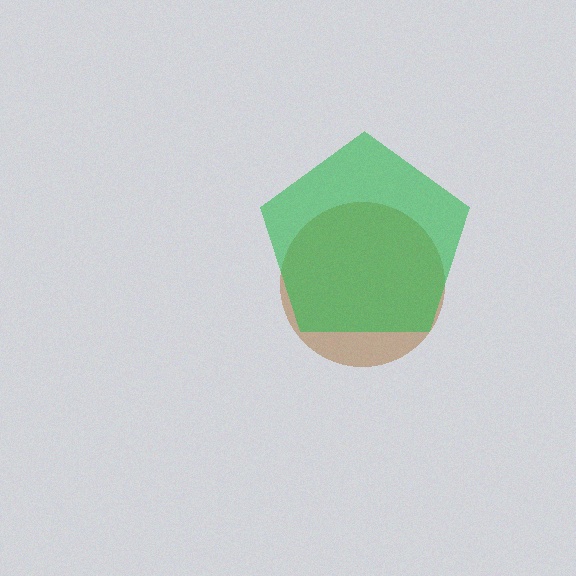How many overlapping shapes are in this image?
There are 2 overlapping shapes in the image.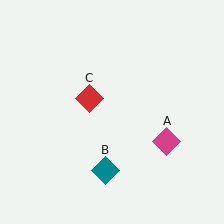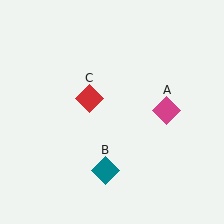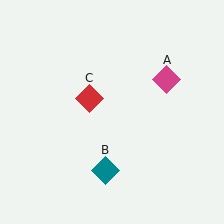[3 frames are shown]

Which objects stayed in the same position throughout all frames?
Teal diamond (object B) and red diamond (object C) remained stationary.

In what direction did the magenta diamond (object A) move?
The magenta diamond (object A) moved up.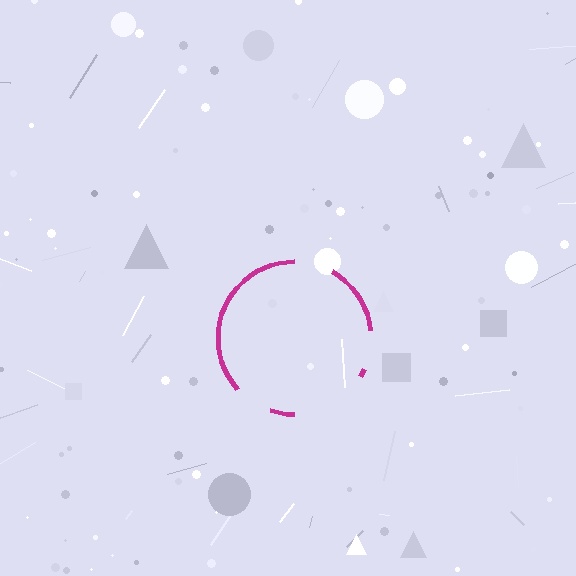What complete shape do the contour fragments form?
The contour fragments form a circle.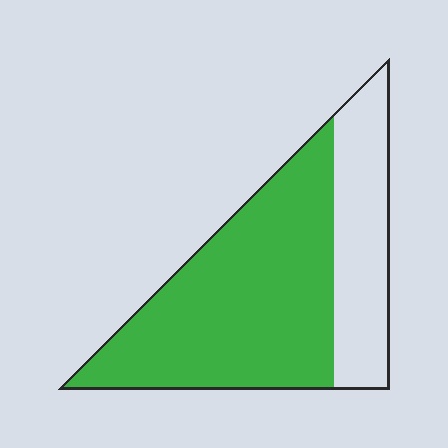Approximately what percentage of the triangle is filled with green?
Approximately 70%.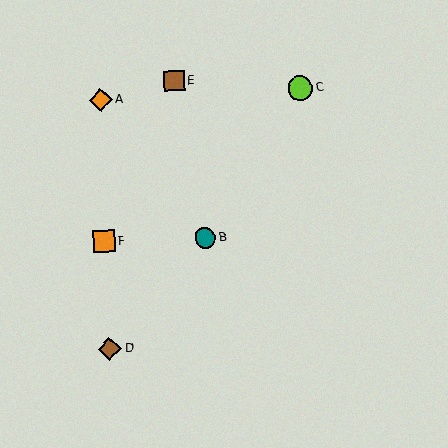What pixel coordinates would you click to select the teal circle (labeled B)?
Click at (205, 238) to select the teal circle B.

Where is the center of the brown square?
The center of the brown square is at (174, 81).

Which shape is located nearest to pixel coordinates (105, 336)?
The brown diamond (labeled D) at (110, 349) is nearest to that location.